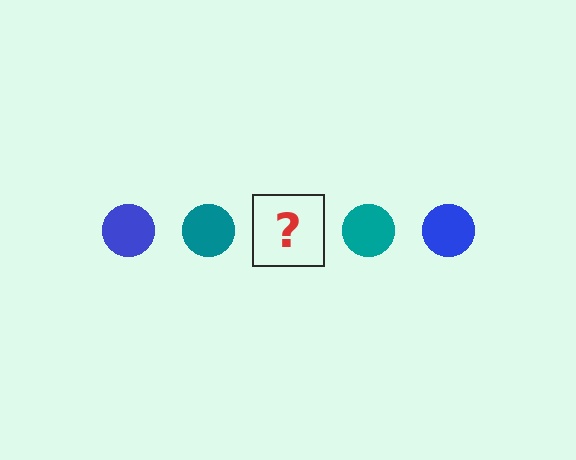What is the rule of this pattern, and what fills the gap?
The rule is that the pattern cycles through blue, teal circles. The gap should be filled with a blue circle.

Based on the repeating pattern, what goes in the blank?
The blank should be a blue circle.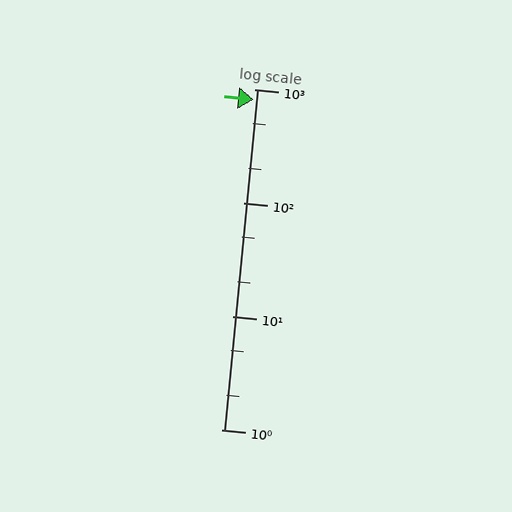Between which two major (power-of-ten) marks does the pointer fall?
The pointer is between 100 and 1000.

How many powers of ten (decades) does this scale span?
The scale spans 3 decades, from 1 to 1000.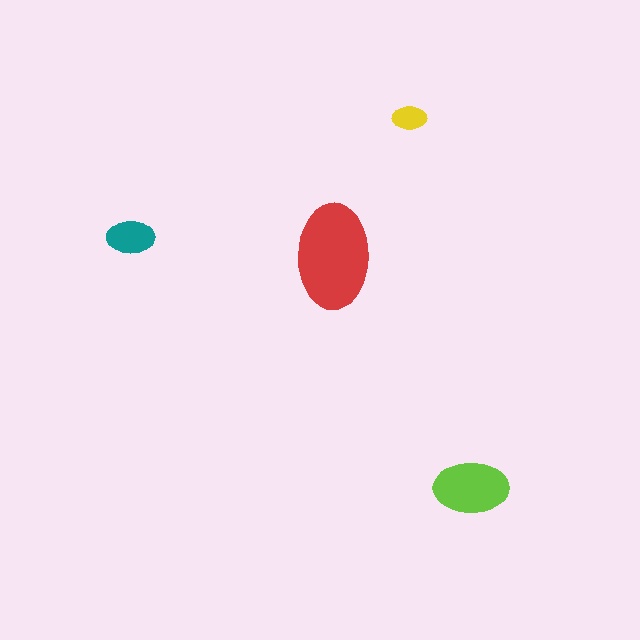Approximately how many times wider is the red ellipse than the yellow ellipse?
About 3 times wider.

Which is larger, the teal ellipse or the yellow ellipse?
The teal one.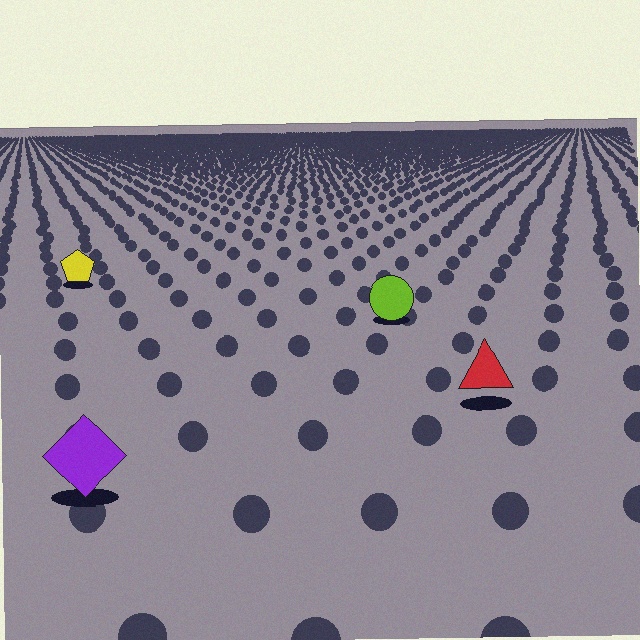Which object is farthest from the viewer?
The yellow pentagon is farthest from the viewer. It appears smaller and the ground texture around it is denser.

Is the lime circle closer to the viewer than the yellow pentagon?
Yes. The lime circle is closer — you can tell from the texture gradient: the ground texture is coarser near it.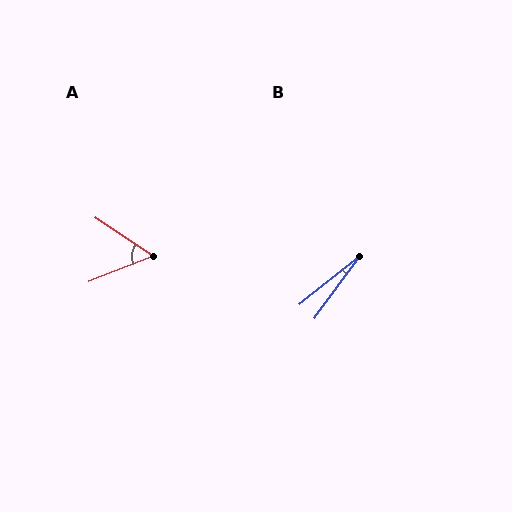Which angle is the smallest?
B, at approximately 15 degrees.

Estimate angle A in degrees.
Approximately 56 degrees.